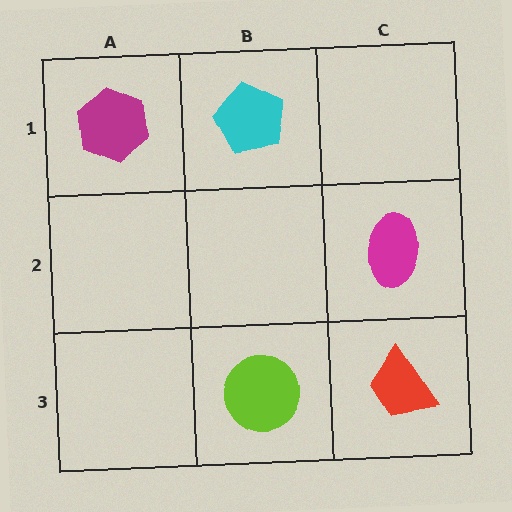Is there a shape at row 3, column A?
No, that cell is empty.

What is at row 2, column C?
A magenta ellipse.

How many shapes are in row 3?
2 shapes.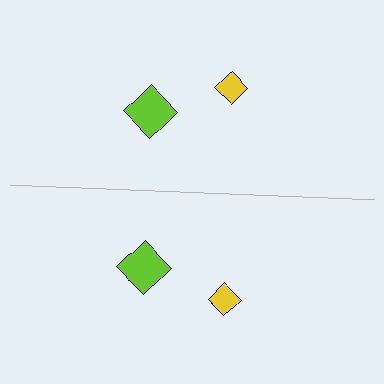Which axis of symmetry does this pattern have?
The pattern has a horizontal axis of symmetry running through the center of the image.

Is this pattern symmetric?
Yes, this pattern has bilateral (reflection) symmetry.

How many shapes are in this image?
There are 4 shapes in this image.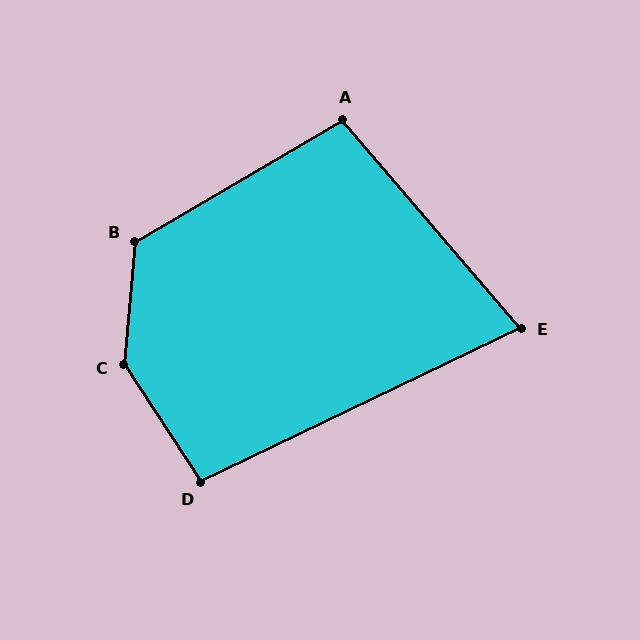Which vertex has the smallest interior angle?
E, at approximately 75 degrees.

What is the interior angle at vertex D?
Approximately 98 degrees (obtuse).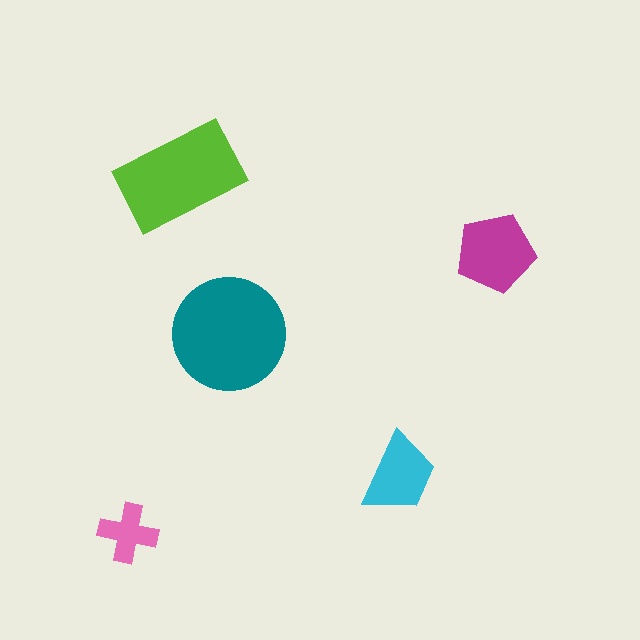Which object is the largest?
The teal circle.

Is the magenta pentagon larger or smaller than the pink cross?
Larger.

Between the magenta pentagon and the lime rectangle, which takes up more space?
The lime rectangle.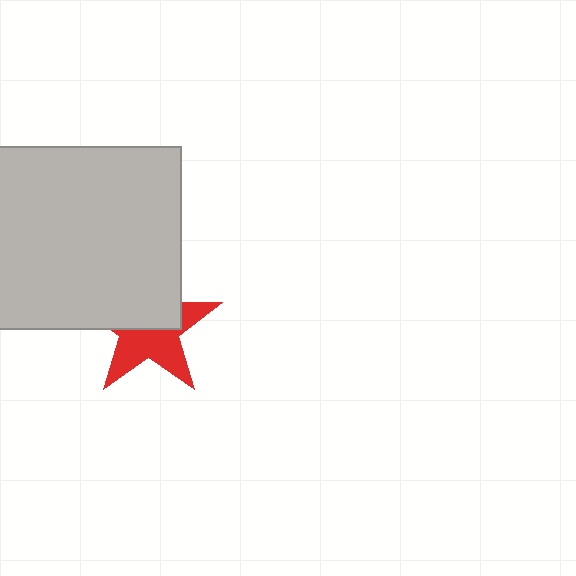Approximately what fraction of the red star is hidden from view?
Roughly 48% of the red star is hidden behind the light gray square.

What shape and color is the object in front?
The object in front is a light gray square.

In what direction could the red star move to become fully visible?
The red star could move down. That would shift it out from behind the light gray square entirely.